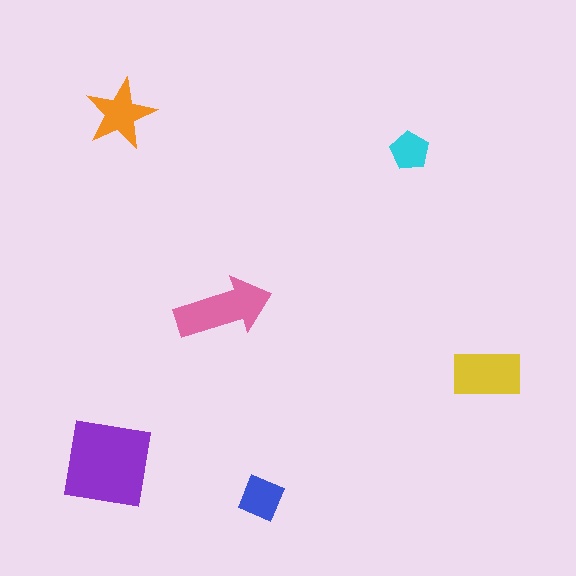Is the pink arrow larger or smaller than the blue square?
Larger.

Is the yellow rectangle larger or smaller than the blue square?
Larger.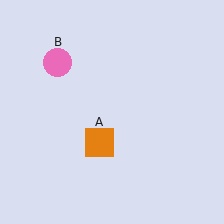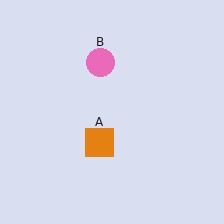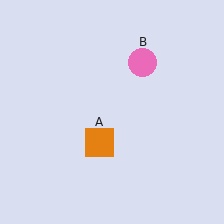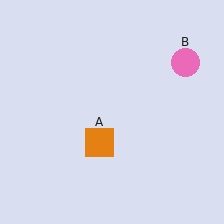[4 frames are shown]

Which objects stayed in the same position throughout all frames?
Orange square (object A) remained stationary.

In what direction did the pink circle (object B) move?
The pink circle (object B) moved right.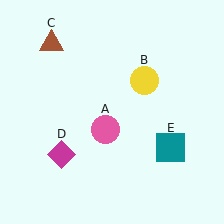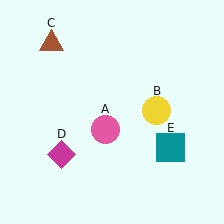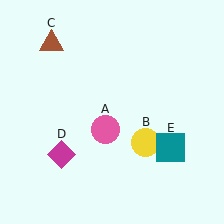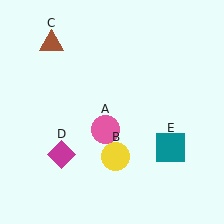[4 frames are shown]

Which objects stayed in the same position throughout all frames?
Pink circle (object A) and brown triangle (object C) and magenta diamond (object D) and teal square (object E) remained stationary.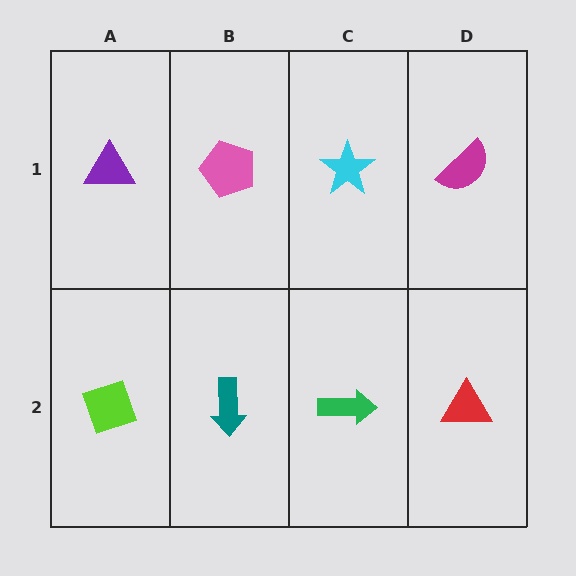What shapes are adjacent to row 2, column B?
A pink pentagon (row 1, column B), a lime diamond (row 2, column A), a green arrow (row 2, column C).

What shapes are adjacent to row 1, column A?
A lime diamond (row 2, column A), a pink pentagon (row 1, column B).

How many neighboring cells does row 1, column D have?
2.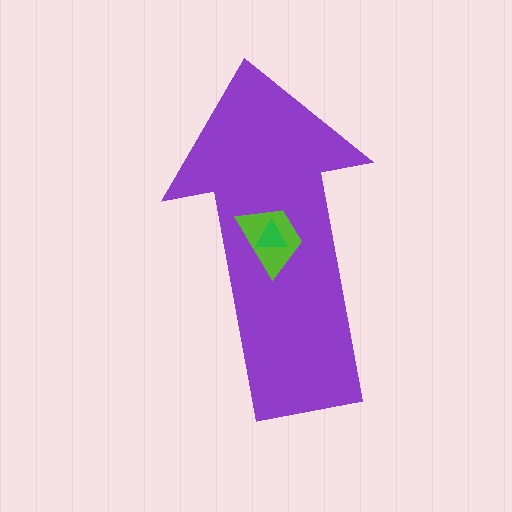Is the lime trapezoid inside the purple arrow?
Yes.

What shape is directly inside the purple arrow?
The lime trapezoid.